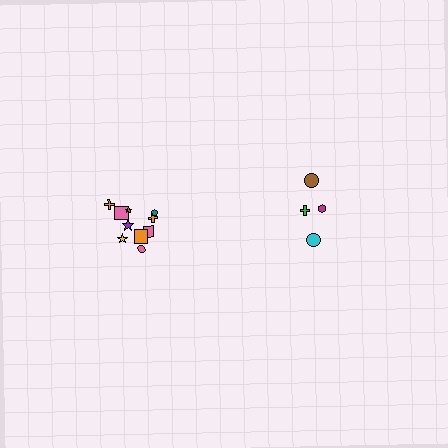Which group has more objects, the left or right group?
The left group.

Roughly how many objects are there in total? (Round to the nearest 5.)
Roughly 15 objects in total.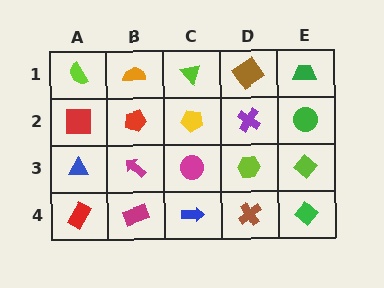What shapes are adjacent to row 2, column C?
A lime triangle (row 1, column C), a magenta circle (row 3, column C), a red pentagon (row 2, column B), a purple cross (row 2, column D).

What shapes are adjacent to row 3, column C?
A yellow pentagon (row 2, column C), a blue arrow (row 4, column C), a magenta arrow (row 3, column B), a lime hexagon (row 3, column D).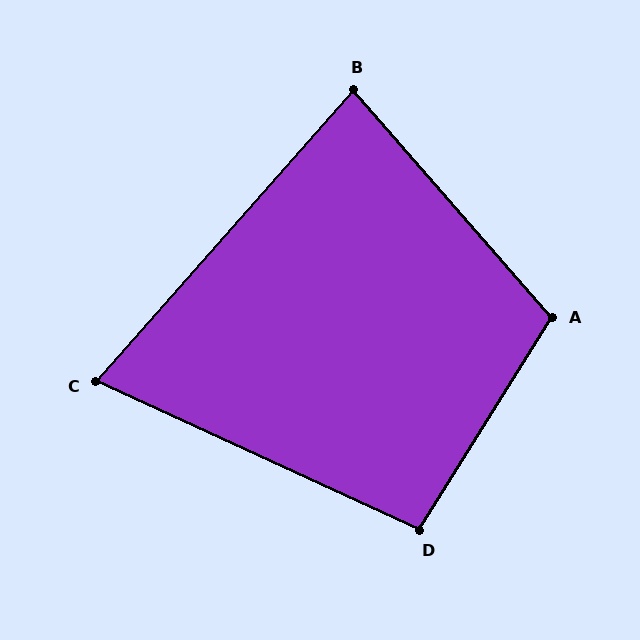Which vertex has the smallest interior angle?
C, at approximately 73 degrees.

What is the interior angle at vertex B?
Approximately 83 degrees (acute).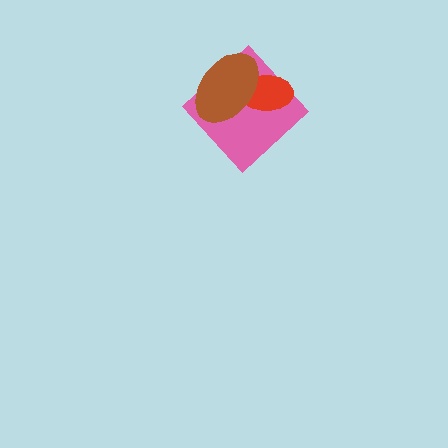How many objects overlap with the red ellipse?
2 objects overlap with the red ellipse.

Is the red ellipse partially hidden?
Yes, it is partially covered by another shape.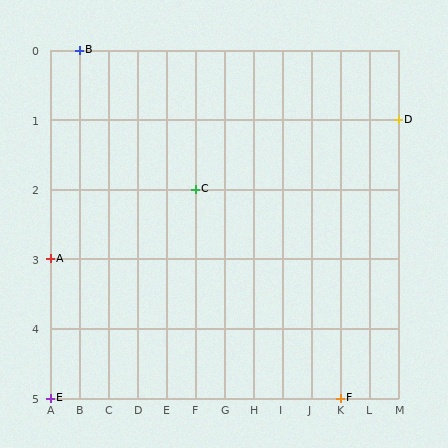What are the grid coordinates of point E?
Point E is at grid coordinates (A, 5).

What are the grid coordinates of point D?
Point D is at grid coordinates (M, 1).